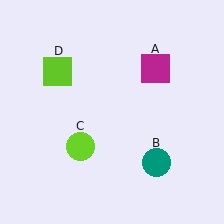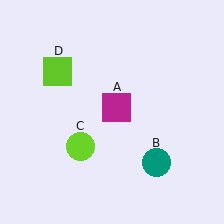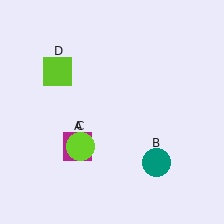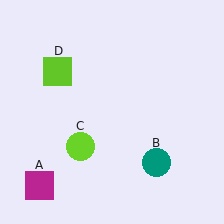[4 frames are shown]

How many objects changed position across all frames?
1 object changed position: magenta square (object A).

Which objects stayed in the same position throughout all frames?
Teal circle (object B) and lime circle (object C) and lime square (object D) remained stationary.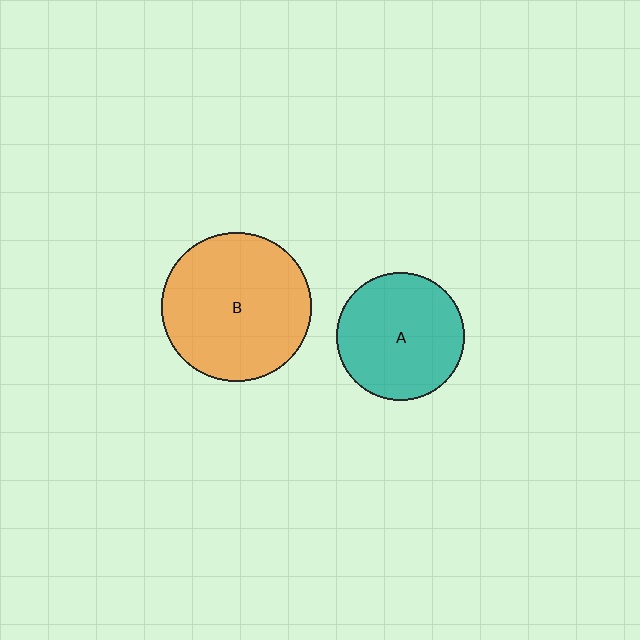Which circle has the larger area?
Circle B (orange).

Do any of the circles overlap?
No, none of the circles overlap.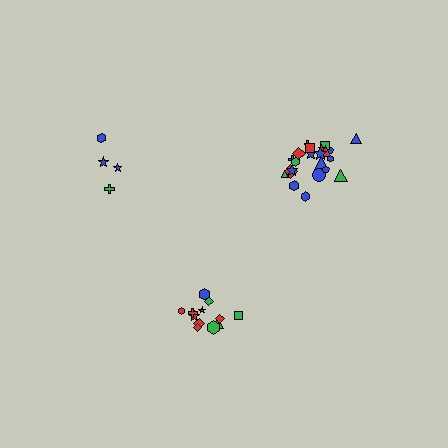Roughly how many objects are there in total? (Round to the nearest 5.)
Roughly 40 objects in total.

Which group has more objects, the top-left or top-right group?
The top-right group.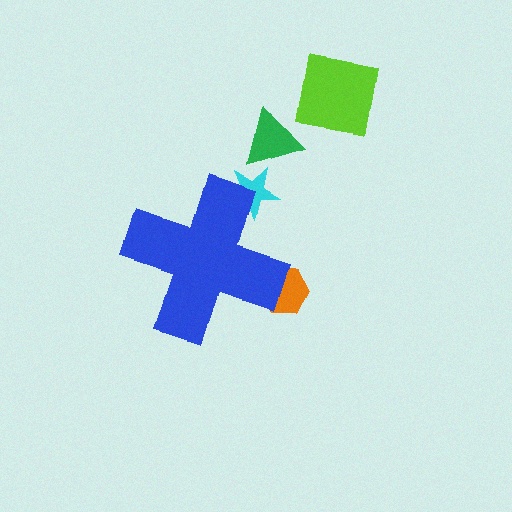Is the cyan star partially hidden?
Yes, the cyan star is partially hidden behind the blue cross.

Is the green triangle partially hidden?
No, the green triangle is fully visible.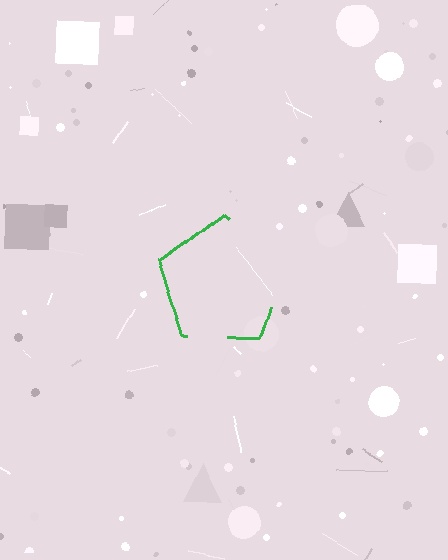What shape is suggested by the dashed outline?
The dashed outline suggests a pentagon.